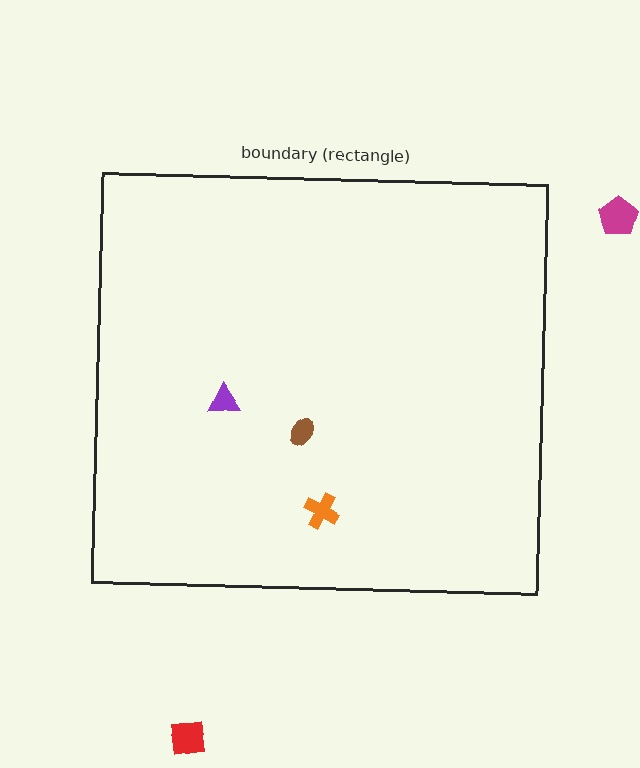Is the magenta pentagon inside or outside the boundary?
Outside.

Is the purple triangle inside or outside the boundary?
Inside.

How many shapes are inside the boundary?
3 inside, 2 outside.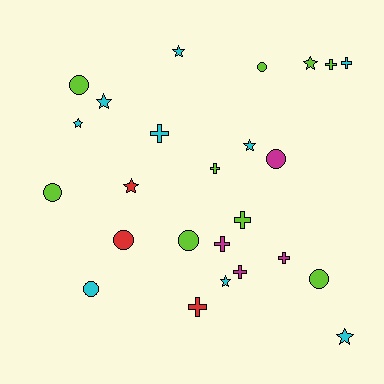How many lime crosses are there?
There are 3 lime crosses.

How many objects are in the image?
There are 25 objects.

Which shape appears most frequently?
Cross, with 9 objects.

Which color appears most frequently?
Lime, with 9 objects.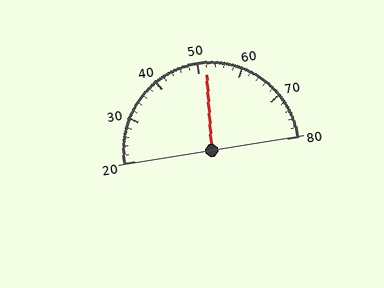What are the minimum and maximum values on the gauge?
The gauge ranges from 20 to 80.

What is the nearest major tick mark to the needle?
The nearest major tick mark is 50.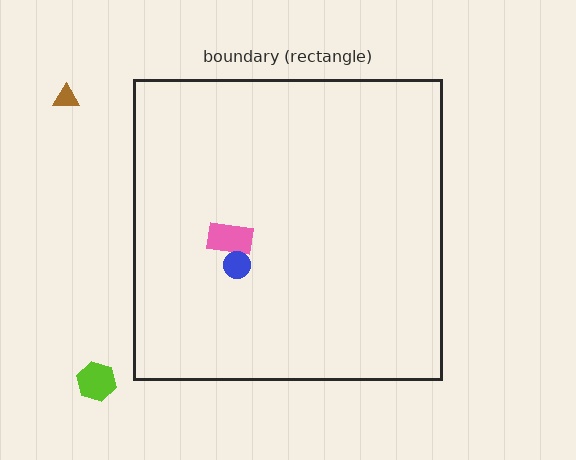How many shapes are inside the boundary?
2 inside, 2 outside.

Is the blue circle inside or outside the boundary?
Inside.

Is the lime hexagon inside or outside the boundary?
Outside.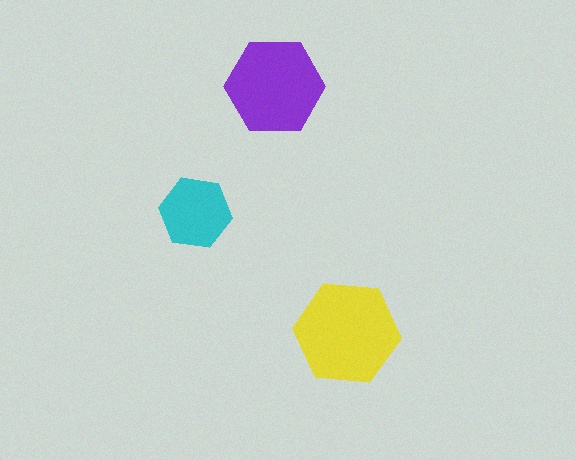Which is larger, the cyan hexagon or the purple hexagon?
The purple one.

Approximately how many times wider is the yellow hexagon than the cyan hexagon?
About 1.5 times wider.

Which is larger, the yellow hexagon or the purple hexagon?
The yellow one.